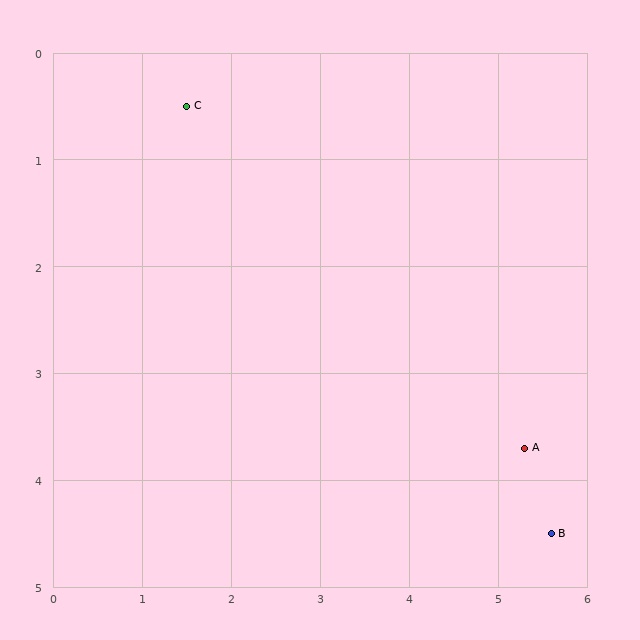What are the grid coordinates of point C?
Point C is at approximately (1.5, 0.5).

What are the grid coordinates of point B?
Point B is at approximately (5.6, 4.5).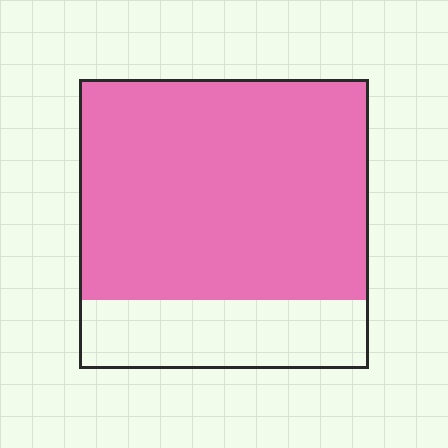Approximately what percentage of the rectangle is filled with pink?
Approximately 75%.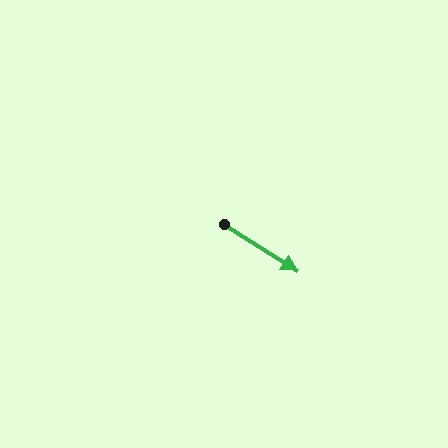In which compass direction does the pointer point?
Southeast.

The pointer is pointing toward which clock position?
Roughly 4 o'clock.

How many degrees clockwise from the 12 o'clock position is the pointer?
Approximately 123 degrees.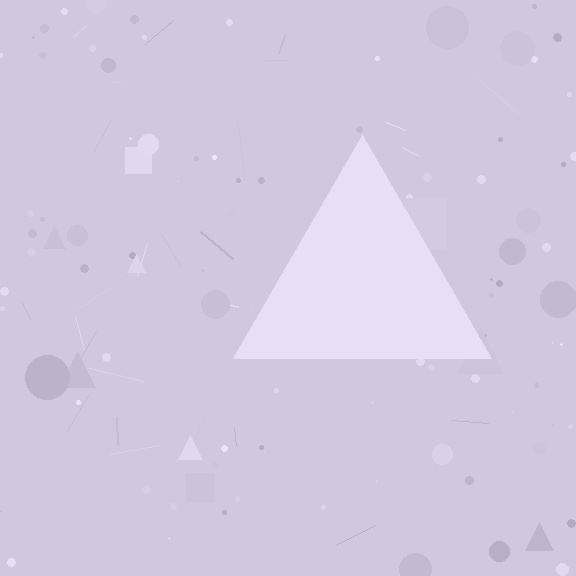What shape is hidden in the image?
A triangle is hidden in the image.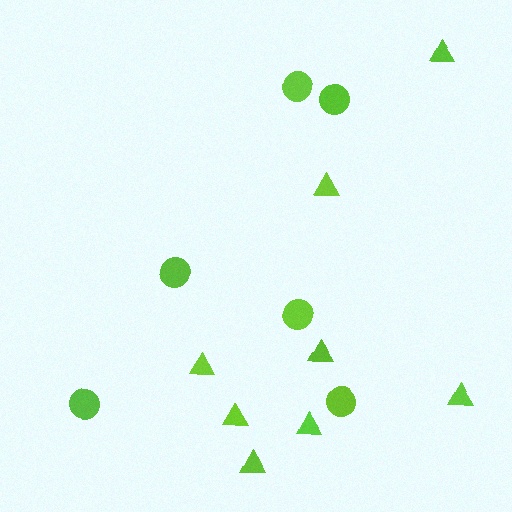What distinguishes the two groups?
There are 2 groups: one group of circles (6) and one group of triangles (8).